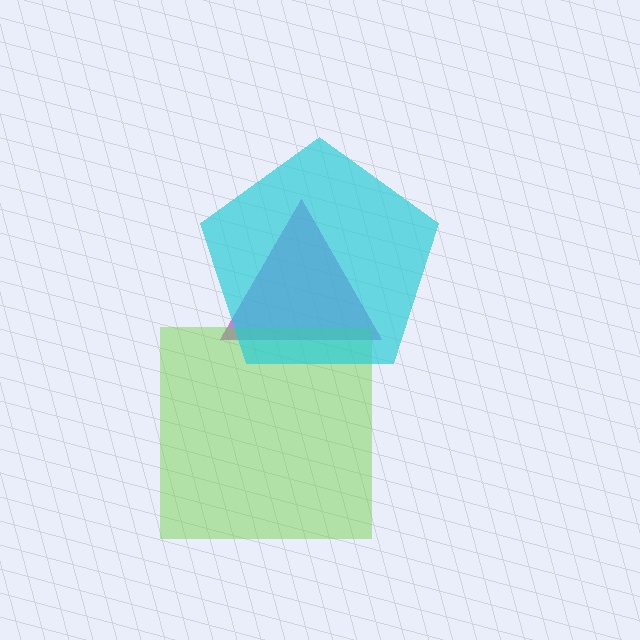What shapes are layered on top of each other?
The layered shapes are: a purple triangle, a lime square, a cyan pentagon.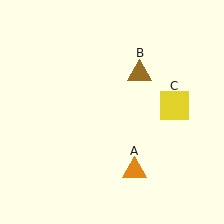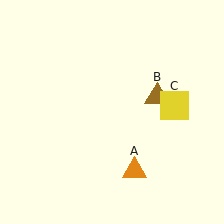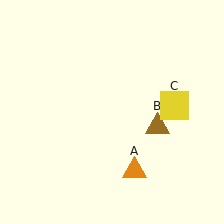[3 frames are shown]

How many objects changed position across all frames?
1 object changed position: brown triangle (object B).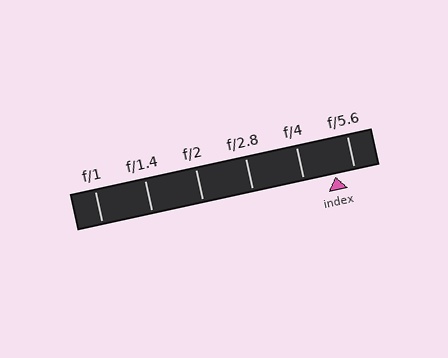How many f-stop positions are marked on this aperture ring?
There are 6 f-stop positions marked.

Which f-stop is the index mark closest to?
The index mark is closest to f/5.6.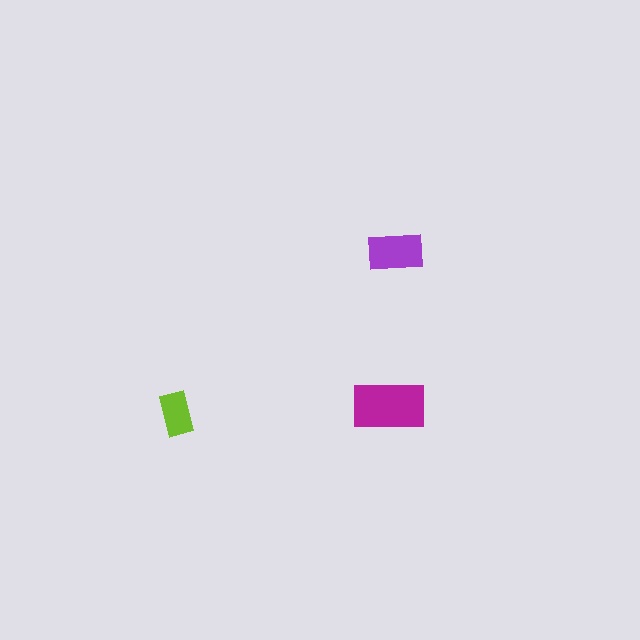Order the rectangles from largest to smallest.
the magenta one, the purple one, the lime one.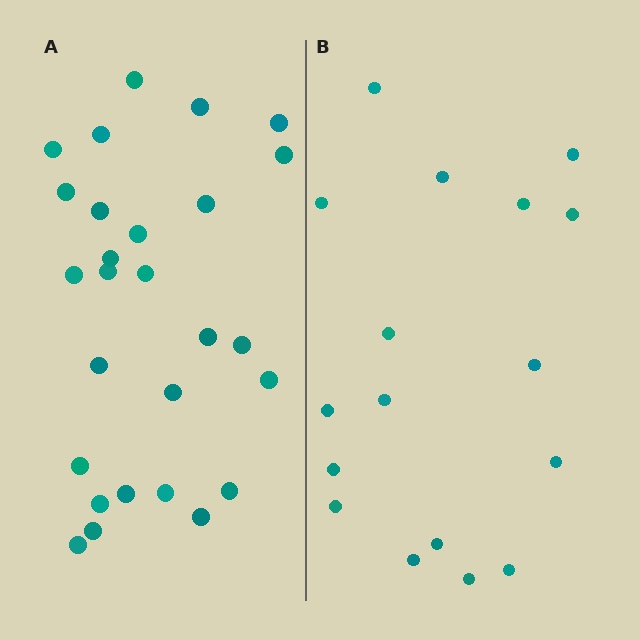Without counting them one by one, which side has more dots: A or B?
Region A (the left region) has more dots.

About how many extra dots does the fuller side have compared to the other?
Region A has roughly 10 or so more dots than region B.